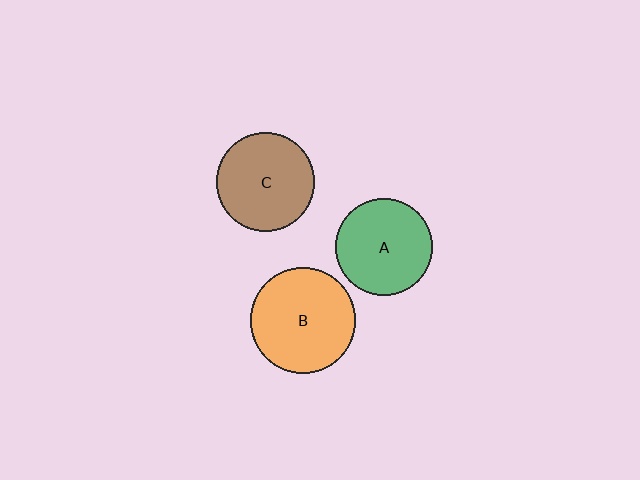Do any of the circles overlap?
No, none of the circles overlap.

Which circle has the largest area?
Circle B (orange).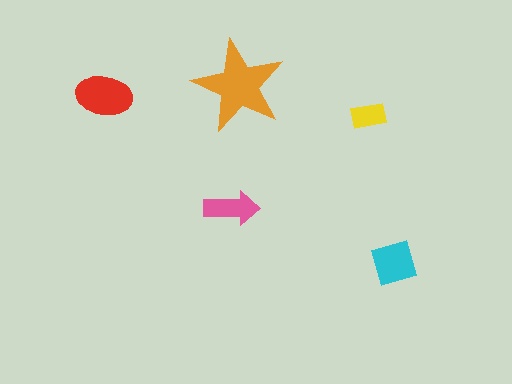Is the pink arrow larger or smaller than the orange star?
Smaller.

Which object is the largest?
The orange star.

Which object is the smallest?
The yellow rectangle.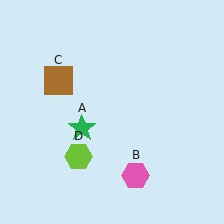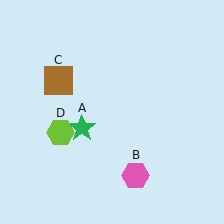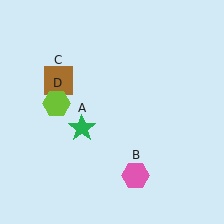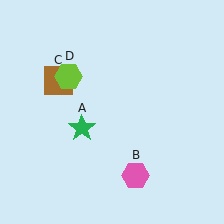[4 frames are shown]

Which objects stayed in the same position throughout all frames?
Green star (object A) and pink hexagon (object B) and brown square (object C) remained stationary.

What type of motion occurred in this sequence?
The lime hexagon (object D) rotated clockwise around the center of the scene.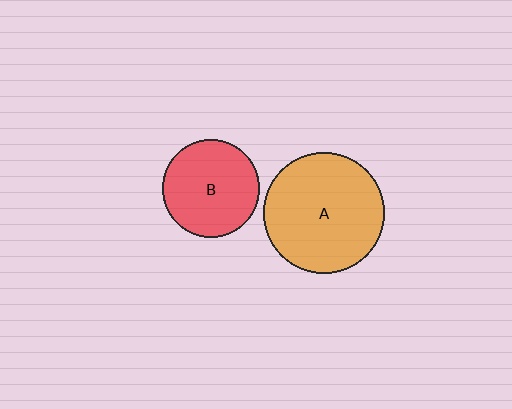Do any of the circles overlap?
No, none of the circles overlap.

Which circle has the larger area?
Circle A (orange).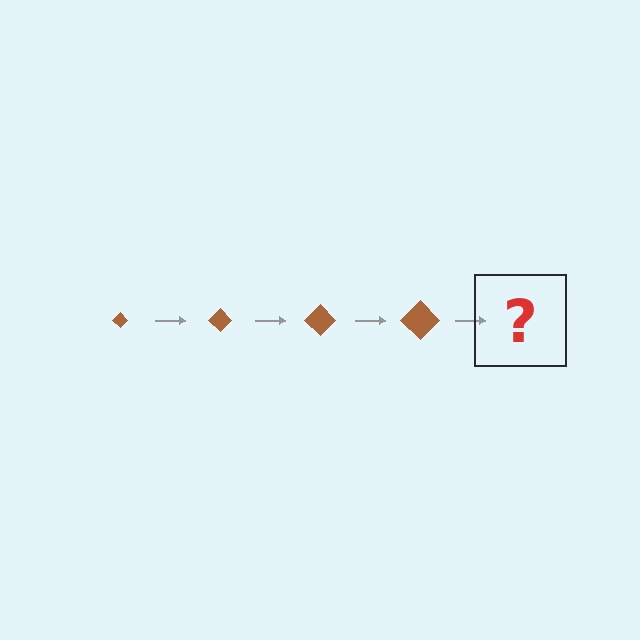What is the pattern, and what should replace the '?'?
The pattern is that the diamond gets progressively larger each step. The '?' should be a brown diamond, larger than the previous one.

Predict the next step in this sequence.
The next step is a brown diamond, larger than the previous one.